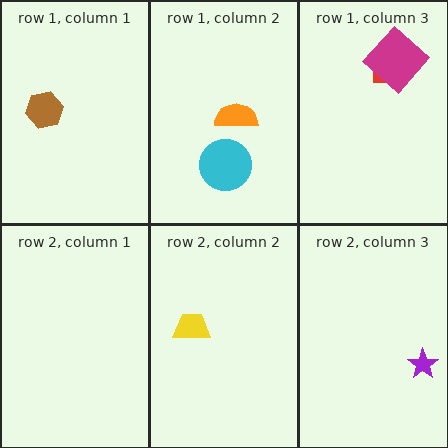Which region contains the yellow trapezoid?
The row 2, column 2 region.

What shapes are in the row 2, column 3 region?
The purple star.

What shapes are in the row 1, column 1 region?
The brown hexagon.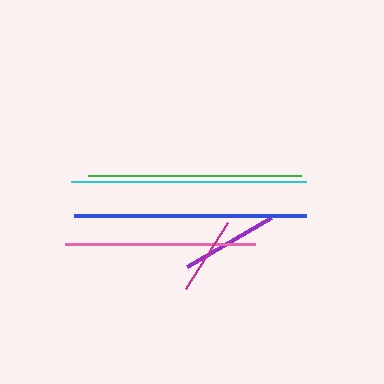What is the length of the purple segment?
The purple segment is approximately 98 pixels long.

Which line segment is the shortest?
The magenta line is the shortest at approximately 78 pixels.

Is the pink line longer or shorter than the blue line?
The blue line is longer than the pink line.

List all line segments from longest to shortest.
From longest to shortest: cyan, blue, green, pink, purple, magenta.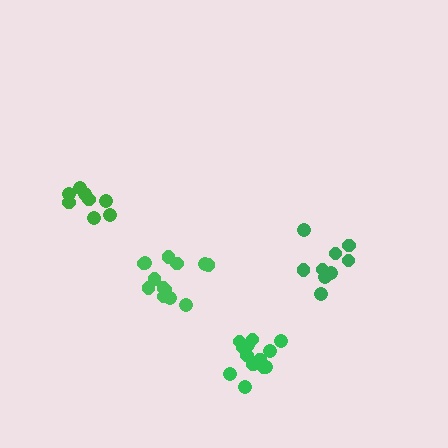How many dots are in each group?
Group 1: 8 dots, Group 2: 13 dots, Group 3: 9 dots, Group 4: 13 dots (43 total).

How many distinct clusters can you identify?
There are 4 distinct clusters.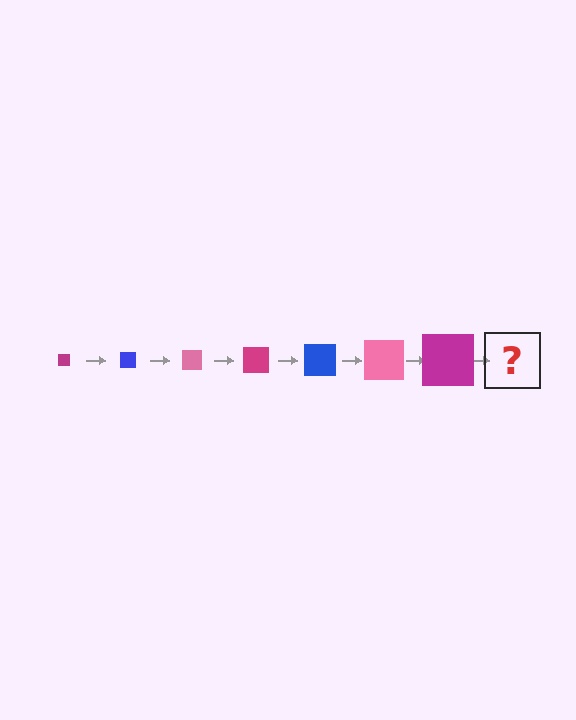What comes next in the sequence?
The next element should be a blue square, larger than the previous one.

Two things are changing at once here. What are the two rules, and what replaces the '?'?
The two rules are that the square grows larger each step and the color cycles through magenta, blue, and pink. The '?' should be a blue square, larger than the previous one.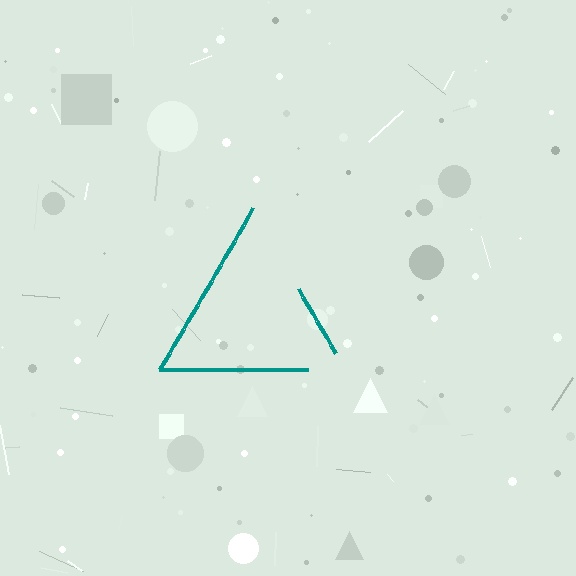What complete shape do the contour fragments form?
The contour fragments form a triangle.